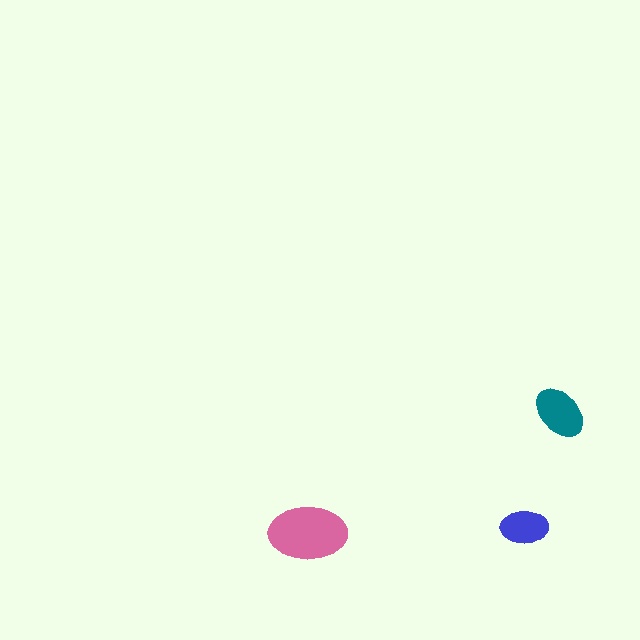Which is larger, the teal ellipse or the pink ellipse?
The pink one.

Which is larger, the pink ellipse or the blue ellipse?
The pink one.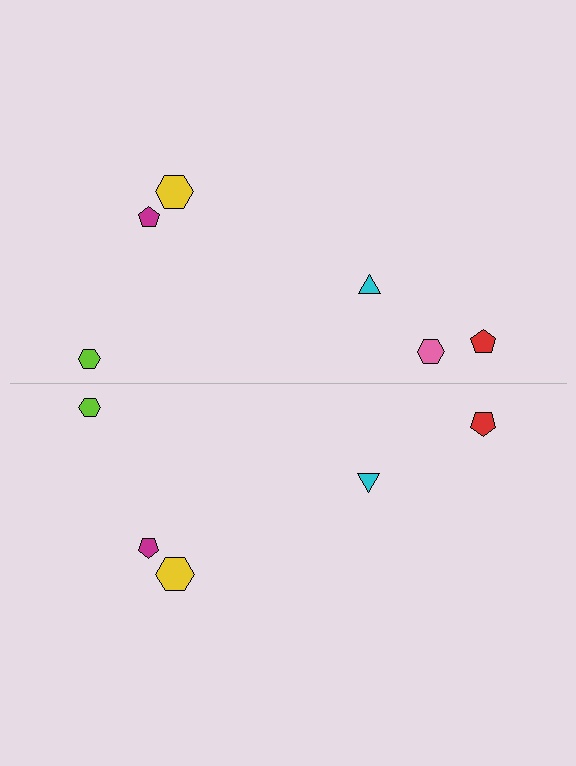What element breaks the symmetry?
A pink hexagon is missing from the bottom side.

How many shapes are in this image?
There are 11 shapes in this image.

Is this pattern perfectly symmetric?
No, the pattern is not perfectly symmetric. A pink hexagon is missing from the bottom side.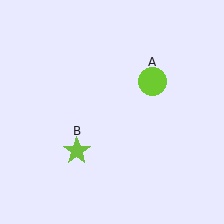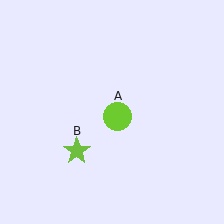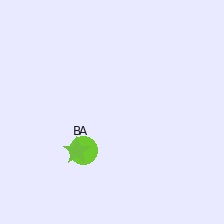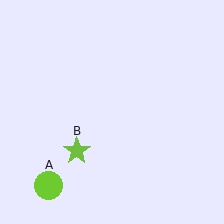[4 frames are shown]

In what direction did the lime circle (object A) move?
The lime circle (object A) moved down and to the left.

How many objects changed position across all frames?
1 object changed position: lime circle (object A).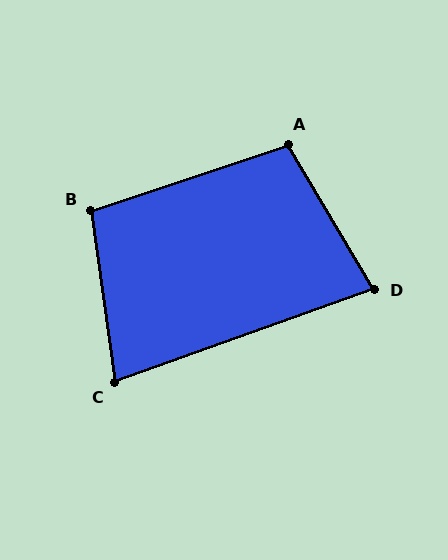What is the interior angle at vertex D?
Approximately 79 degrees (acute).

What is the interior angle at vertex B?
Approximately 101 degrees (obtuse).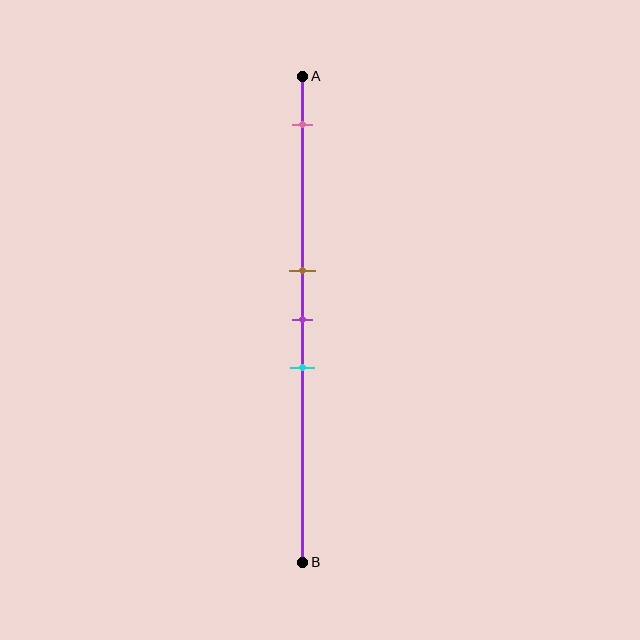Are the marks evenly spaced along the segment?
No, the marks are not evenly spaced.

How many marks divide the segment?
There are 4 marks dividing the segment.